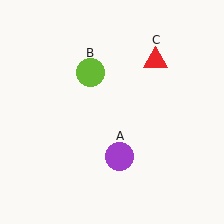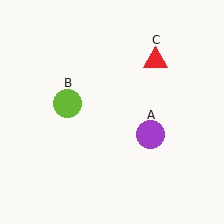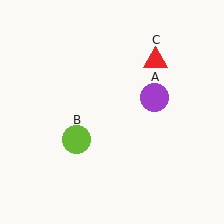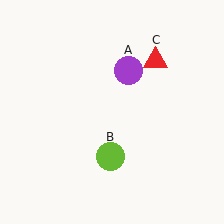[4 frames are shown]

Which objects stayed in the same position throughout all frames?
Red triangle (object C) remained stationary.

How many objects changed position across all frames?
2 objects changed position: purple circle (object A), lime circle (object B).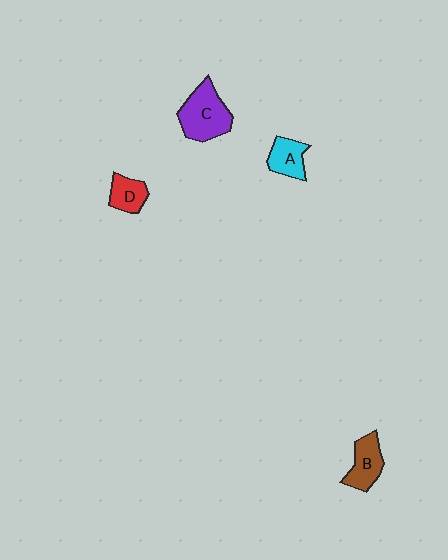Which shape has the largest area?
Shape C (purple).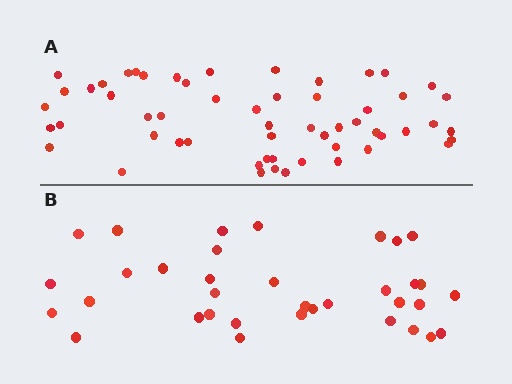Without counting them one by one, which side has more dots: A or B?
Region A (the top region) has more dots.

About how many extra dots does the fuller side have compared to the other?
Region A has approximately 20 more dots than region B.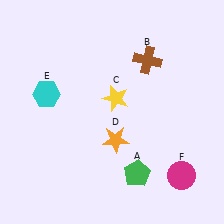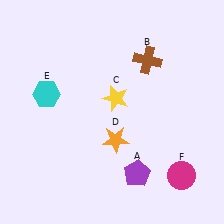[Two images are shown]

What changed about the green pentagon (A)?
In Image 1, A is green. In Image 2, it changed to purple.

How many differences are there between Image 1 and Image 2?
There is 1 difference between the two images.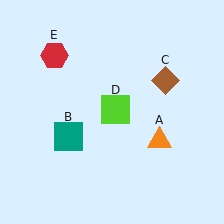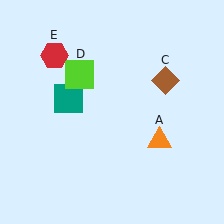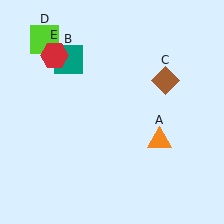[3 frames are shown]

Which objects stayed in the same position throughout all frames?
Orange triangle (object A) and brown diamond (object C) and red hexagon (object E) remained stationary.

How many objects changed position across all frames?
2 objects changed position: teal square (object B), lime square (object D).